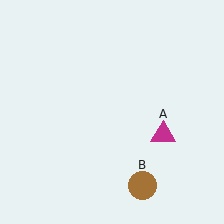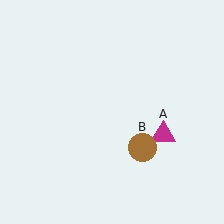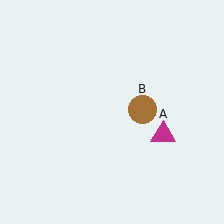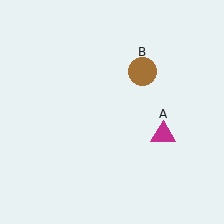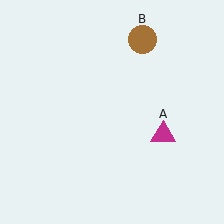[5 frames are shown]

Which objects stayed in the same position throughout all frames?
Magenta triangle (object A) remained stationary.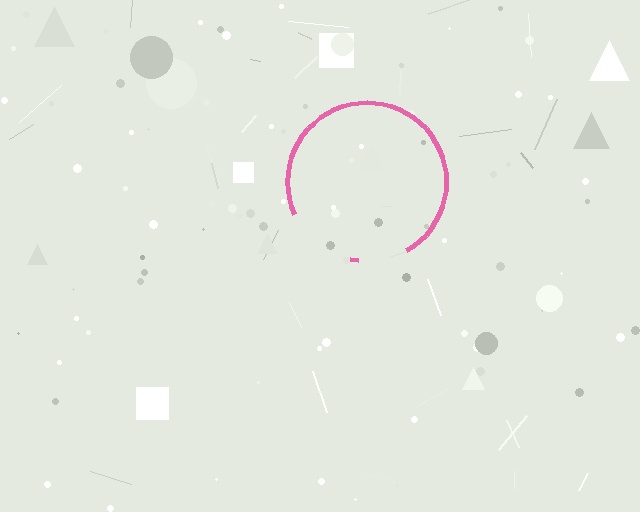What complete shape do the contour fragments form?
The contour fragments form a circle.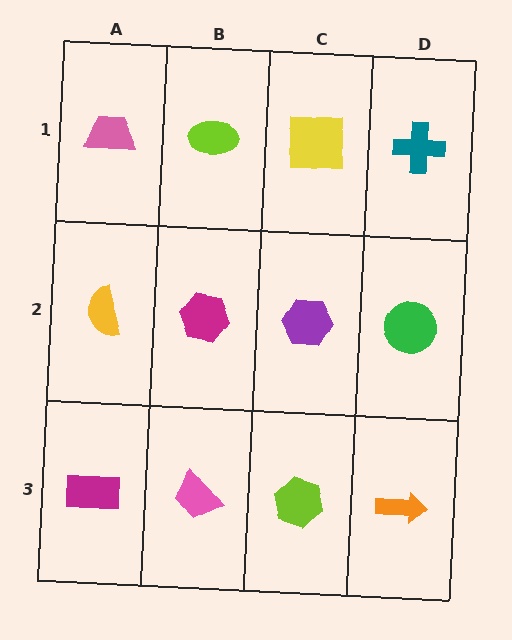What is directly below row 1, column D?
A green circle.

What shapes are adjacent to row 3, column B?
A magenta hexagon (row 2, column B), a magenta rectangle (row 3, column A), a lime hexagon (row 3, column C).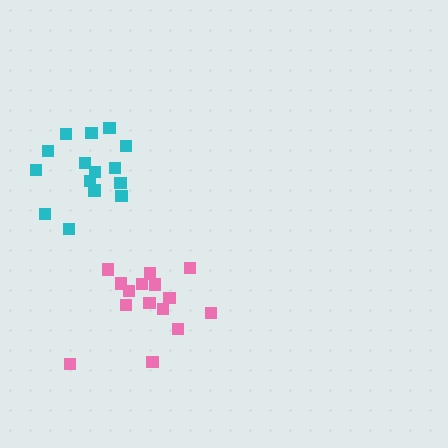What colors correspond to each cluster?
The clusters are colored: cyan, pink.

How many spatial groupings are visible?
There are 2 spatial groupings.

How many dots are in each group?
Group 1: 15 dots, Group 2: 15 dots (30 total).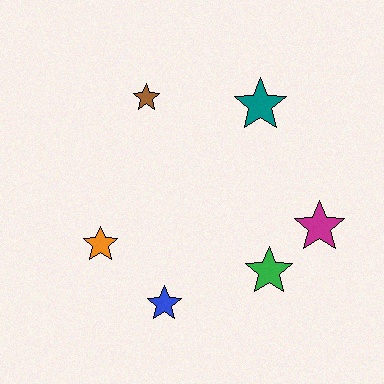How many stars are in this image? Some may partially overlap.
There are 6 stars.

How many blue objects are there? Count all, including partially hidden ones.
There is 1 blue object.